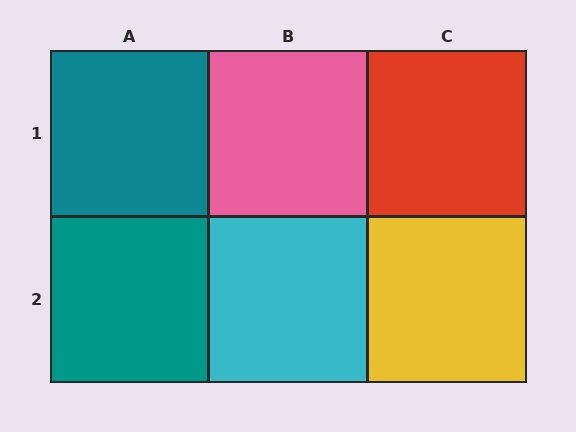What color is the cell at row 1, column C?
Red.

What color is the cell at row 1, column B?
Pink.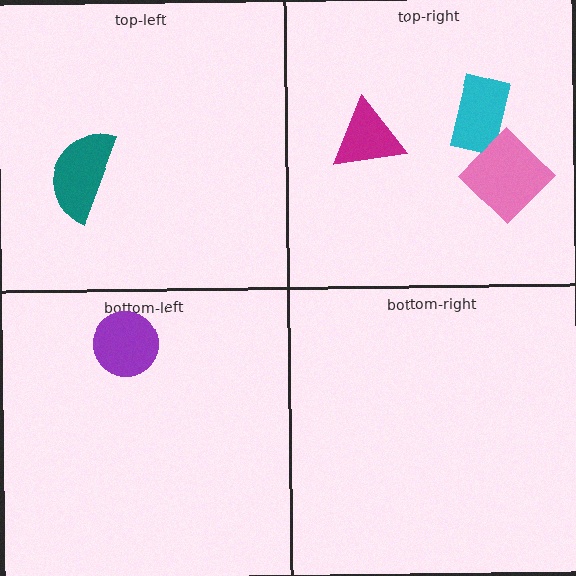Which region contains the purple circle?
The bottom-left region.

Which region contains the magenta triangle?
The top-right region.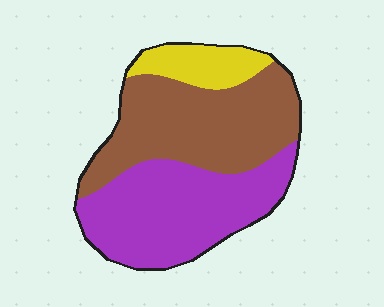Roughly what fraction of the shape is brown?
Brown covers roughly 45% of the shape.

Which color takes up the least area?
Yellow, at roughly 10%.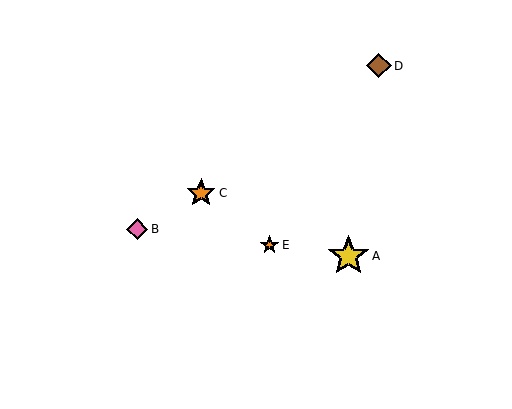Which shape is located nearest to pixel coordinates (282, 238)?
The orange star (labeled E) at (270, 245) is nearest to that location.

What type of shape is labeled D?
Shape D is a brown diamond.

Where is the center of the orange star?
The center of the orange star is at (270, 245).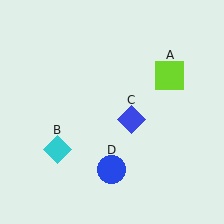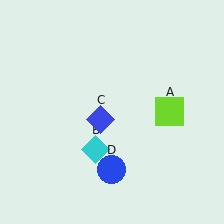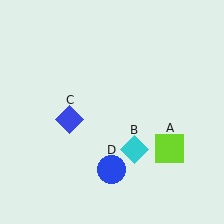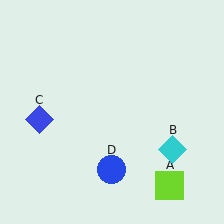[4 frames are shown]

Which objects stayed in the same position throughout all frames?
Blue circle (object D) remained stationary.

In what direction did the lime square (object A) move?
The lime square (object A) moved down.